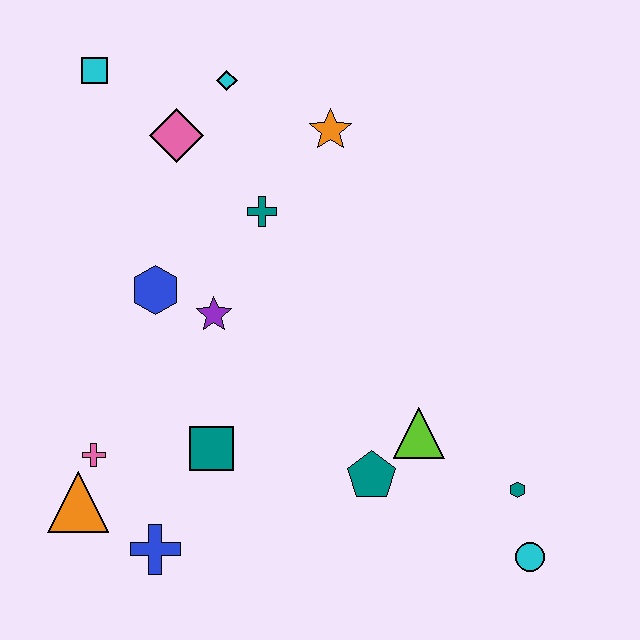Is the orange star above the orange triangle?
Yes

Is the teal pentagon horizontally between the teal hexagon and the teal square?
Yes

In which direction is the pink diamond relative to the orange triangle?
The pink diamond is above the orange triangle.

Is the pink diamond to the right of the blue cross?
Yes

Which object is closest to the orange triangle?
The pink cross is closest to the orange triangle.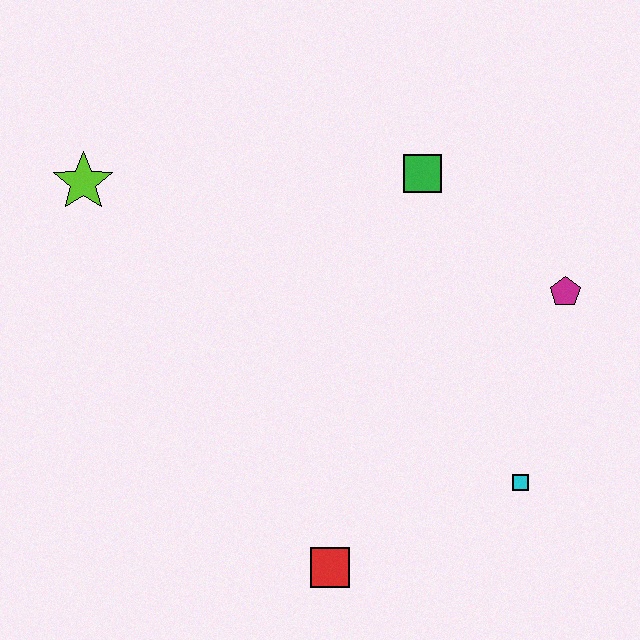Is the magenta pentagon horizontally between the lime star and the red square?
No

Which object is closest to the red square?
The cyan square is closest to the red square.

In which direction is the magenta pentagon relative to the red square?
The magenta pentagon is above the red square.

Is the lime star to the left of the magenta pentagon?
Yes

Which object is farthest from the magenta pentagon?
The lime star is farthest from the magenta pentagon.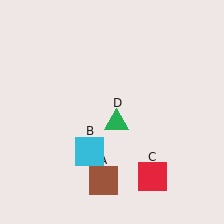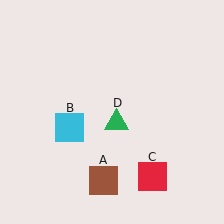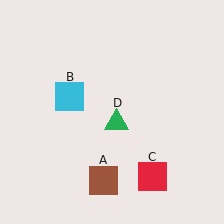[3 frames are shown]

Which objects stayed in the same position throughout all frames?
Brown square (object A) and red square (object C) and green triangle (object D) remained stationary.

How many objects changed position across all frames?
1 object changed position: cyan square (object B).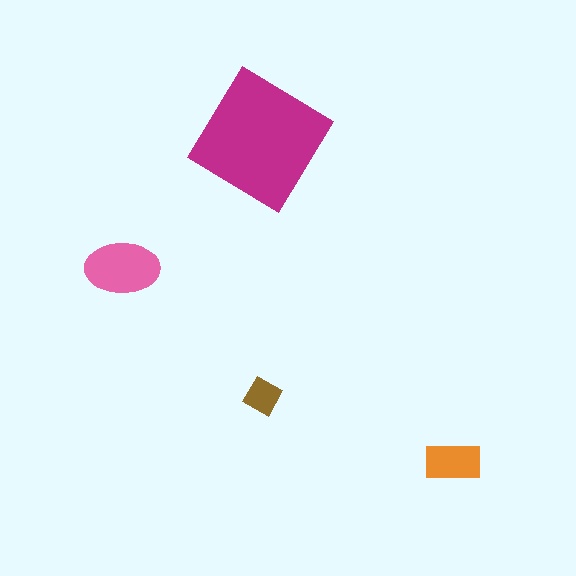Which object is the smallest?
The brown diamond.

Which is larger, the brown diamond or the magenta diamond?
The magenta diamond.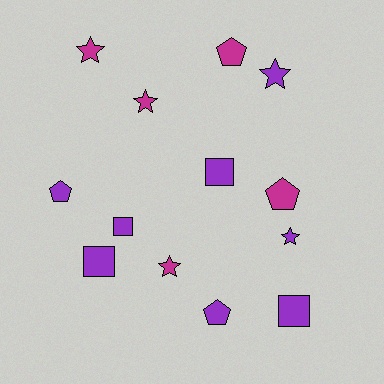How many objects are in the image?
There are 13 objects.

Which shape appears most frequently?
Star, with 5 objects.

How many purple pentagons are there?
There are 2 purple pentagons.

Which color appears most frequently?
Purple, with 8 objects.